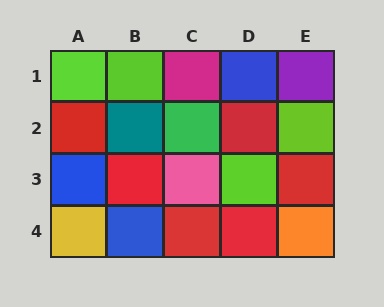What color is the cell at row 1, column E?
Purple.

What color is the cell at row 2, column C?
Green.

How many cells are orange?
1 cell is orange.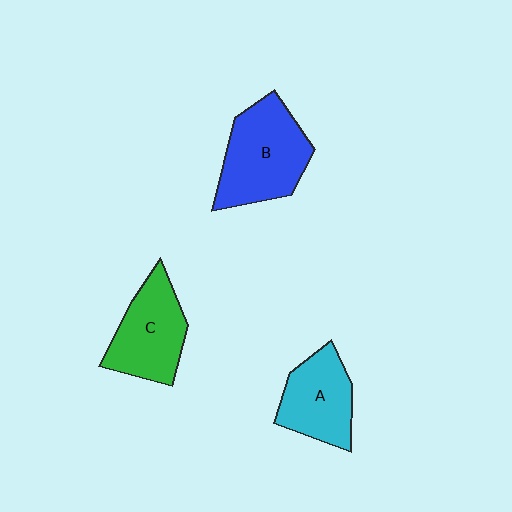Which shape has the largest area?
Shape B (blue).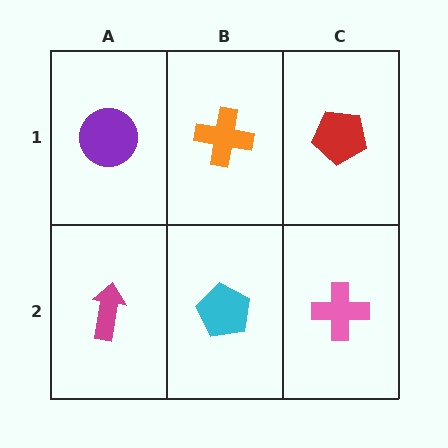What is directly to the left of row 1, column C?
An orange cross.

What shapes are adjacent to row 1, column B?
A cyan pentagon (row 2, column B), a purple circle (row 1, column A), a red pentagon (row 1, column C).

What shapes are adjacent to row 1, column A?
A magenta arrow (row 2, column A), an orange cross (row 1, column B).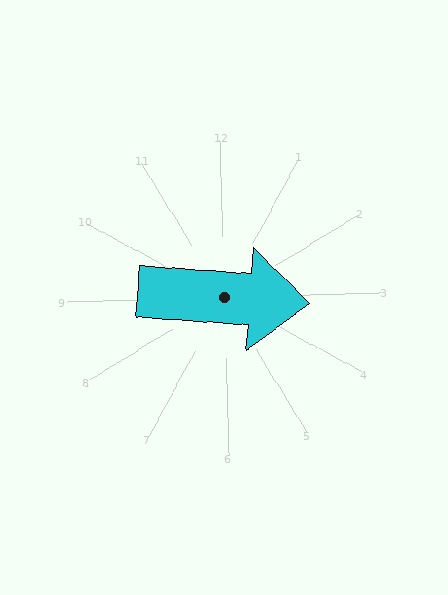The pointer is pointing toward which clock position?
Roughly 3 o'clock.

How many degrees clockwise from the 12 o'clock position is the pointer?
Approximately 96 degrees.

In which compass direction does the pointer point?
East.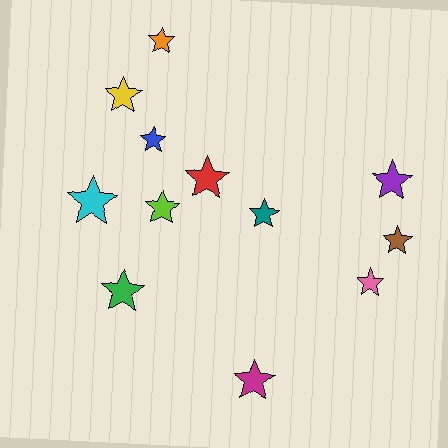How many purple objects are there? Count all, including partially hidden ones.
There is 1 purple object.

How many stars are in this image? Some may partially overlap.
There are 12 stars.